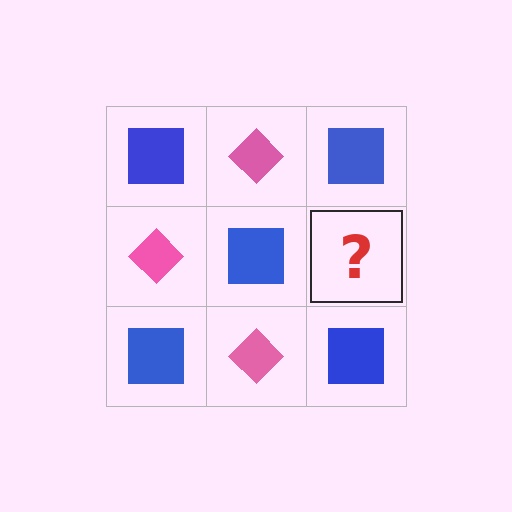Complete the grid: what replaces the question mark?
The question mark should be replaced with a pink diamond.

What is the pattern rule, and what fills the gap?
The rule is that it alternates blue square and pink diamond in a checkerboard pattern. The gap should be filled with a pink diamond.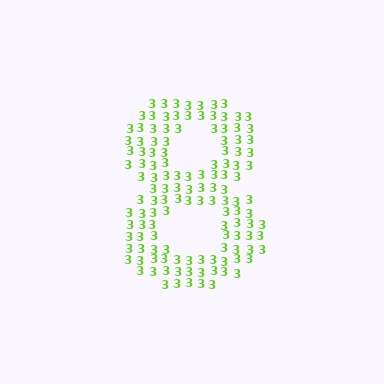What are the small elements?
The small elements are digit 3's.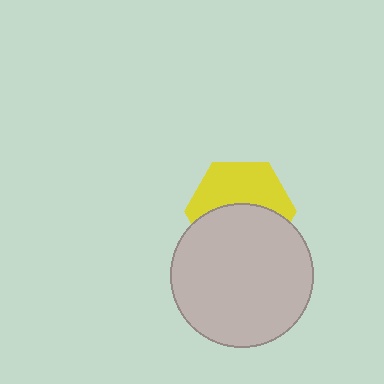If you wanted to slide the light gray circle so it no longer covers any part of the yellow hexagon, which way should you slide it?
Slide it down — that is the most direct way to separate the two shapes.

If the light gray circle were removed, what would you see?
You would see the complete yellow hexagon.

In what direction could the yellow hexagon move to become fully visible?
The yellow hexagon could move up. That would shift it out from behind the light gray circle entirely.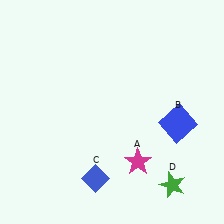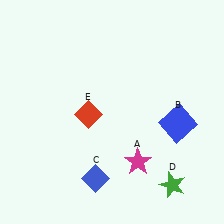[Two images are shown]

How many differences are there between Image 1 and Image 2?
There is 1 difference between the two images.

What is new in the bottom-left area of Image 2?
A red diamond (E) was added in the bottom-left area of Image 2.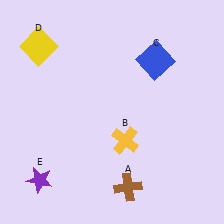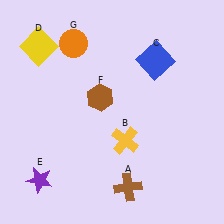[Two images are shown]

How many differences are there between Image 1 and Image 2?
There are 2 differences between the two images.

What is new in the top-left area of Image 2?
A brown hexagon (F) was added in the top-left area of Image 2.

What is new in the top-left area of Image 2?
An orange circle (G) was added in the top-left area of Image 2.